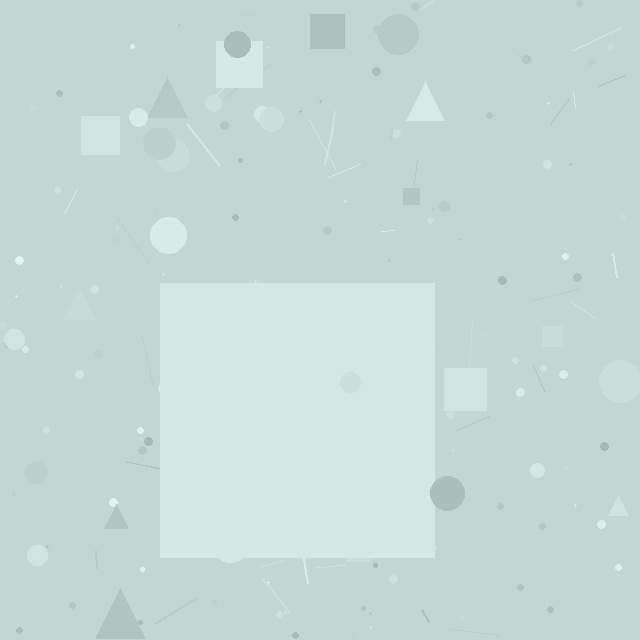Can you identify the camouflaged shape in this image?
The camouflaged shape is a square.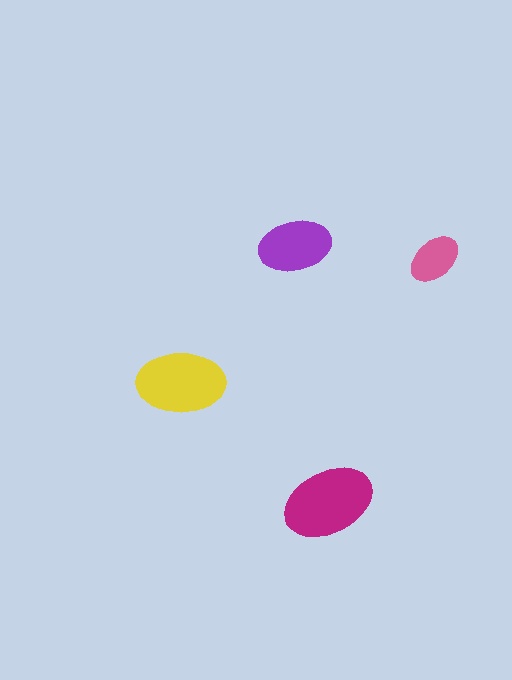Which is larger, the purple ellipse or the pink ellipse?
The purple one.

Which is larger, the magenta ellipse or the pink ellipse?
The magenta one.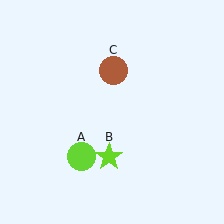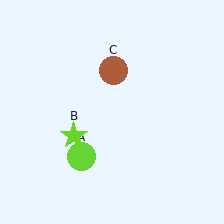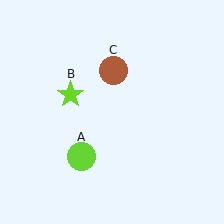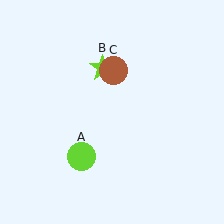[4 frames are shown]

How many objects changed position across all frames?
1 object changed position: lime star (object B).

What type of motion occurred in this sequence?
The lime star (object B) rotated clockwise around the center of the scene.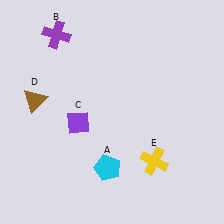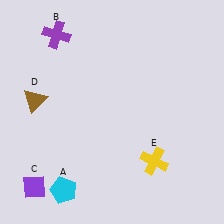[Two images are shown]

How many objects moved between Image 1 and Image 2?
2 objects moved between the two images.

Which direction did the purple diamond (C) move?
The purple diamond (C) moved down.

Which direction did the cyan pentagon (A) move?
The cyan pentagon (A) moved left.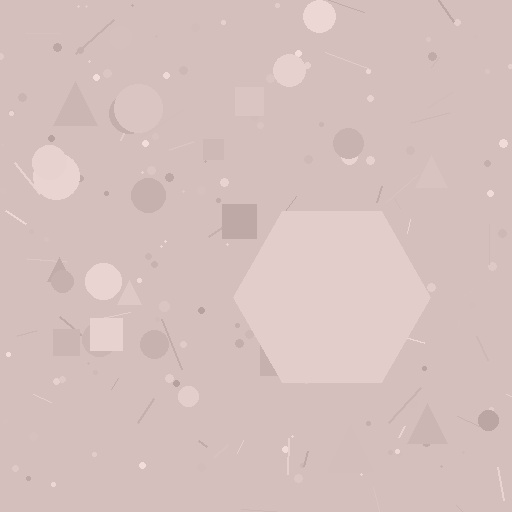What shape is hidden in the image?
A hexagon is hidden in the image.